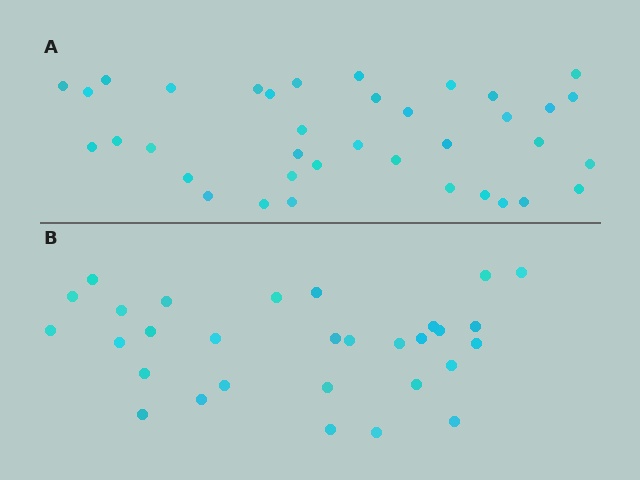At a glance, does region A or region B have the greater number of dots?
Region A (the top region) has more dots.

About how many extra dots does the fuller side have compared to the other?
Region A has roughly 8 or so more dots than region B.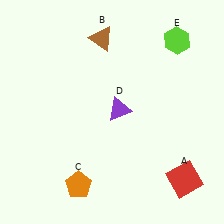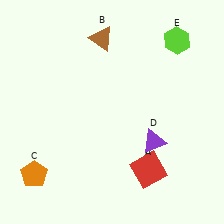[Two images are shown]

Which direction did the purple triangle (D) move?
The purple triangle (D) moved right.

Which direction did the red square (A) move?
The red square (A) moved left.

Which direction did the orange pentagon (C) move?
The orange pentagon (C) moved left.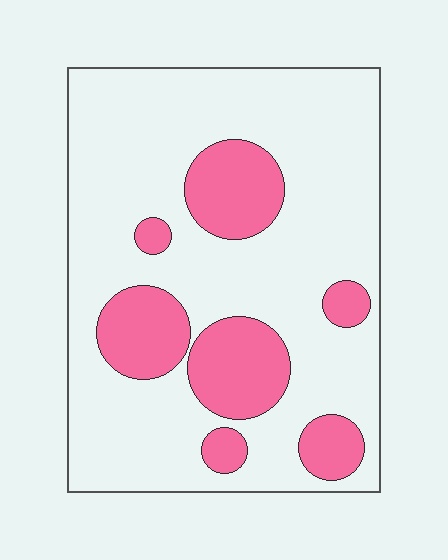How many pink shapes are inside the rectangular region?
7.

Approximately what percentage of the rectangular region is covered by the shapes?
Approximately 25%.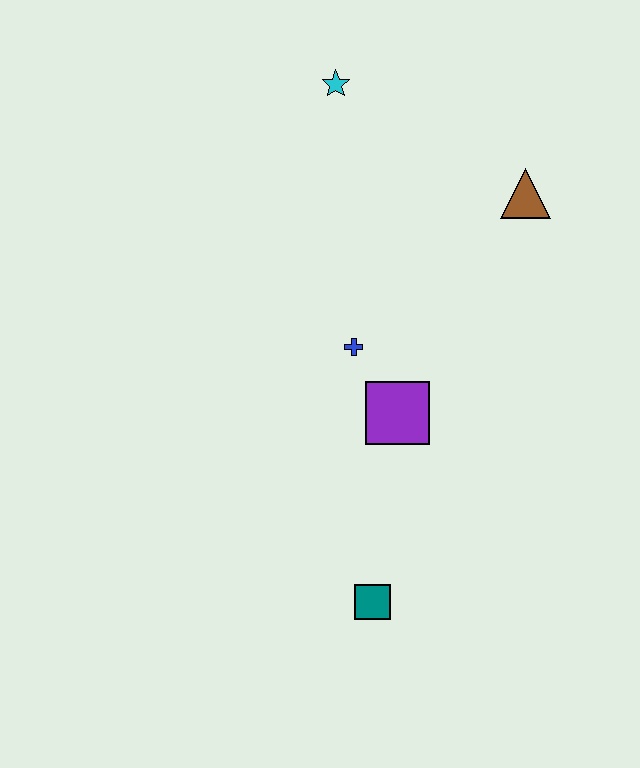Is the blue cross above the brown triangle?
No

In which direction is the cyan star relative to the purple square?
The cyan star is above the purple square.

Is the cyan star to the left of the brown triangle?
Yes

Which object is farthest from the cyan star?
The teal square is farthest from the cyan star.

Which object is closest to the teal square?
The purple square is closest to the teal square.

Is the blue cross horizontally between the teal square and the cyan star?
Yes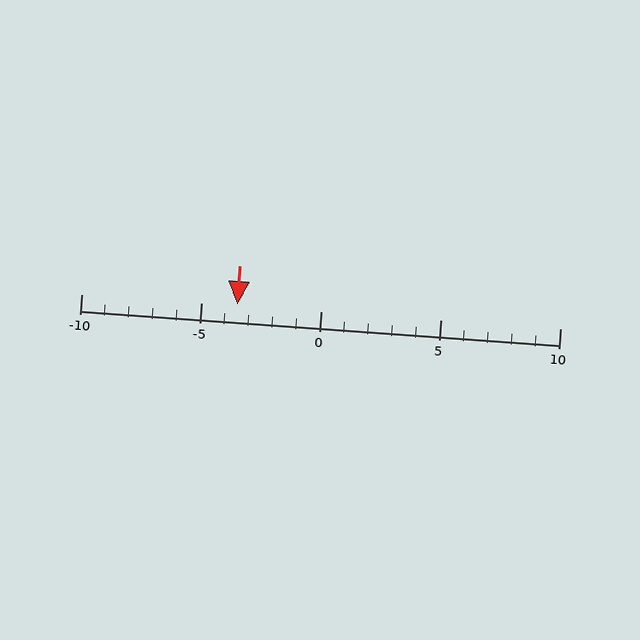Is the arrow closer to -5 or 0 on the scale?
The arrow is closer to -5.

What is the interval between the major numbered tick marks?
The major tick marks are spaced 5 units apart.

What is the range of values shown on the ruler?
The ruler shows values from -10 to 10.